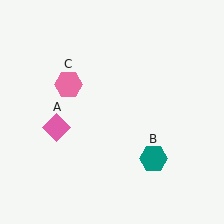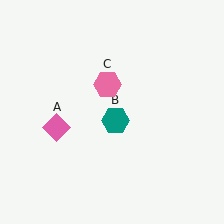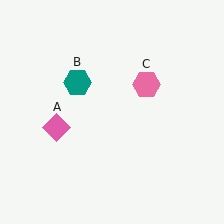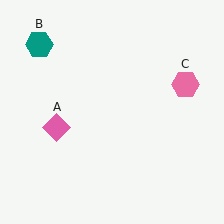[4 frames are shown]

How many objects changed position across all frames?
2 objects changed position: teal hexagon (object B), pink hexagon (object C).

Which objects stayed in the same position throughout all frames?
Pink diamond (object A) remained stationary.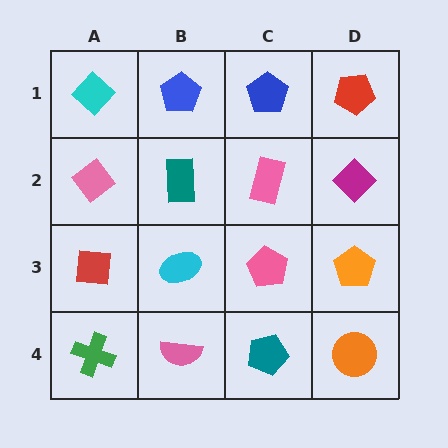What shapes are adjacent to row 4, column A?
A red square (row 3, column A), a pink semicircle (row 4, column B).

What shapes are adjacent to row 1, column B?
A teal rectangle (row 2, column B), a cyan diamond (row 1, column A), a blue pentagon (row 1, column C).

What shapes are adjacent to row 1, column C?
A pink rectangle (row 2, column C), a blue pentagon (row 1, column B), a red pentagon (row 1, column D).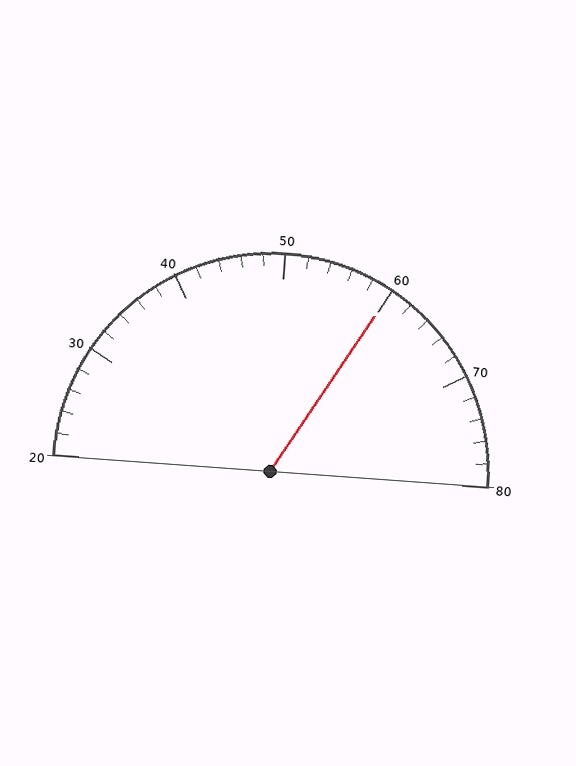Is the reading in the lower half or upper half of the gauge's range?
The reading is in the upper half of the range (20 to 80).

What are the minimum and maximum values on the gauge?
The gauge ranges from 20 to 80.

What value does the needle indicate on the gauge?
The needle indicates approximately 60.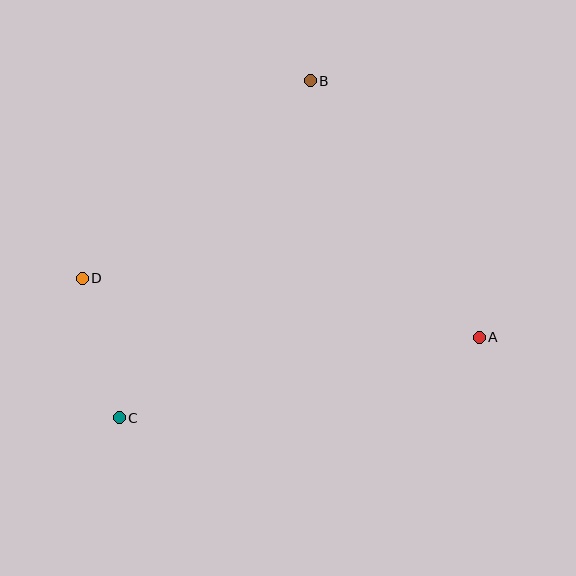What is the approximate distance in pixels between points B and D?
The distance between B and D is approximately 301 pixels.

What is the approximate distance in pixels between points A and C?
The distance between A and C is approximately 369 pixels.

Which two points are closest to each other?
Points C and D are closest to each other.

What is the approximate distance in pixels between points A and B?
The distance between A and B is approximately 307 pixels.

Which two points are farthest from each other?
Points A and D are farthest from each other.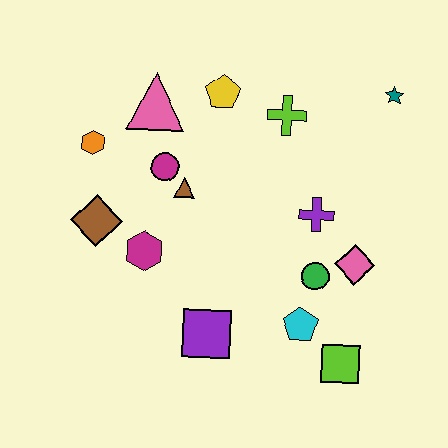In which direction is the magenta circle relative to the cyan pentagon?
The magenta circle is above the cyan pentagon.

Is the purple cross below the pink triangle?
Yes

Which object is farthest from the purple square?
The teal star is farthest from the purple square.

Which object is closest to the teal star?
The lime cross is closest to the teal star.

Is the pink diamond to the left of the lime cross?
No